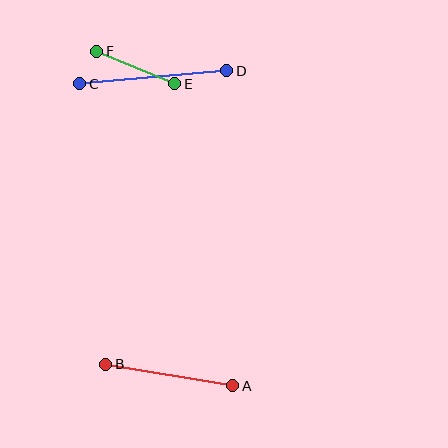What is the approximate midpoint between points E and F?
The midpoint is at approximately (136, 68) pixels.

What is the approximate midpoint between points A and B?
The midpoint is at approximately (169, 375) pixels.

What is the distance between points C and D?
The distance is approximately 148 pixels.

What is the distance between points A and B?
The distance is approximately 129 pixels.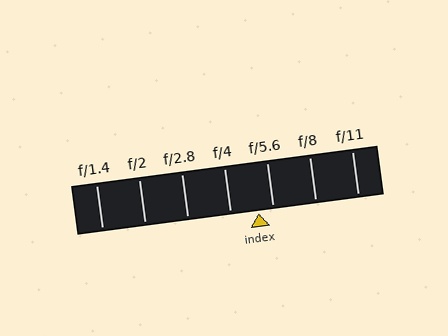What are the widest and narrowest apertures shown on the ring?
The widest aperture shown is f/1.4 and the narrowest is f/11.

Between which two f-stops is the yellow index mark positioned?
The index mark is between f/4 and f/5.6.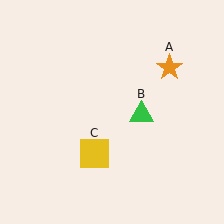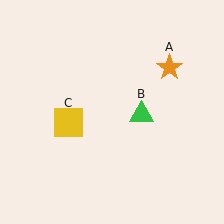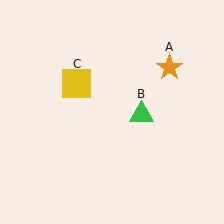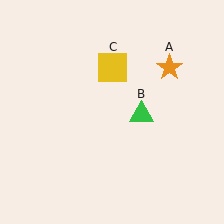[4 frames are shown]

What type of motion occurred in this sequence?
The yellow square (object C) rotated clockwise around the center of the scene.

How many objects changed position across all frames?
1 object changed position: yellow square (object C).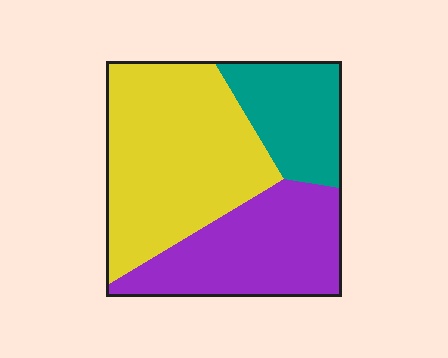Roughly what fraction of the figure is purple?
Purple covers roughly 30% of the figure.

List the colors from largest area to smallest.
From largest to smallest: yellow, purple, teal.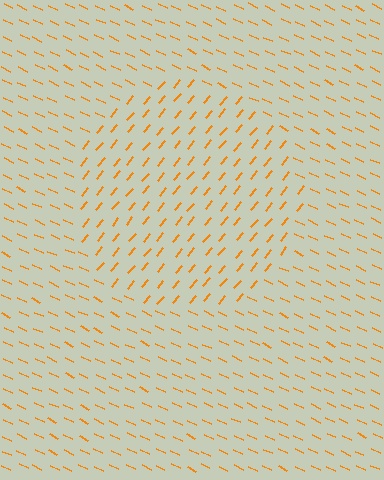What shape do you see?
I see a circle.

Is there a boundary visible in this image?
Yes, there is a texture boundary formed by a change in line orientation.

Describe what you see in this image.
The image is filled with small orange line segments. A circle region in the image has lines oriented differently from the surrounding lines, creating a visible texture boundary.